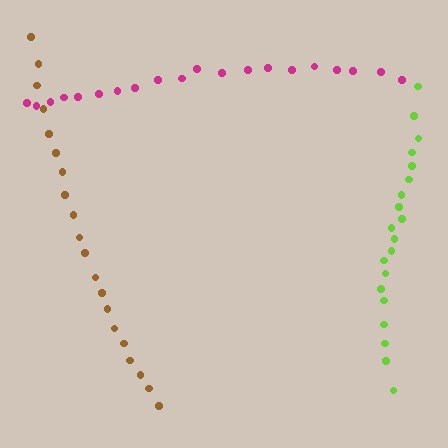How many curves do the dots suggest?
There are 3 distinct paths.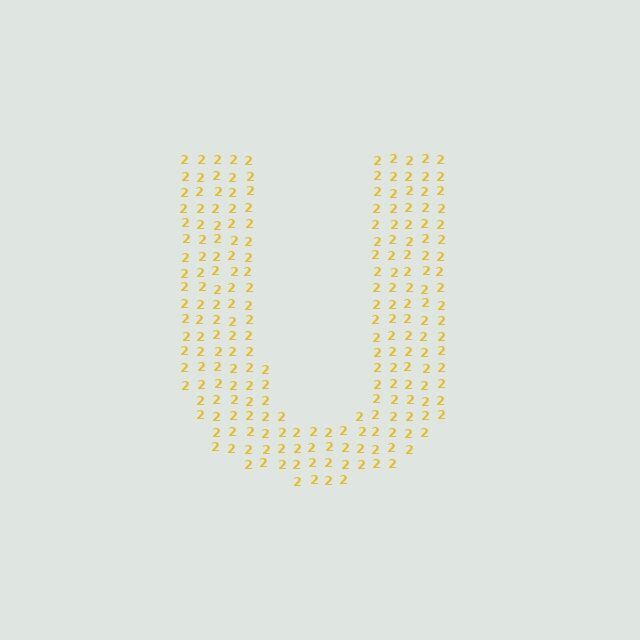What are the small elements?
The small elements are digit 2's.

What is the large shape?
The large shape is the letter U.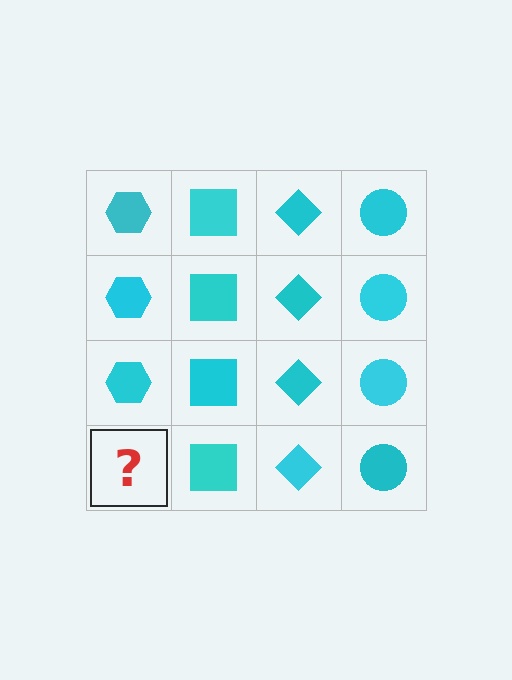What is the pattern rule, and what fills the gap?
The rule is that each column has a consistent shape. The gap should be filled with a cyan hexagon.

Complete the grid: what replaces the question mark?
The question mark should be replaced with a cyan hexagon.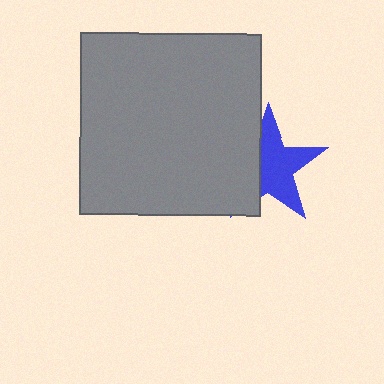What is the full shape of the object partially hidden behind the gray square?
The partially hidden object is a blue star.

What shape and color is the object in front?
The object in front is a gray square.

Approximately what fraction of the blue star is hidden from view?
Roughly 39% of the blue star is hidden behind the gray square.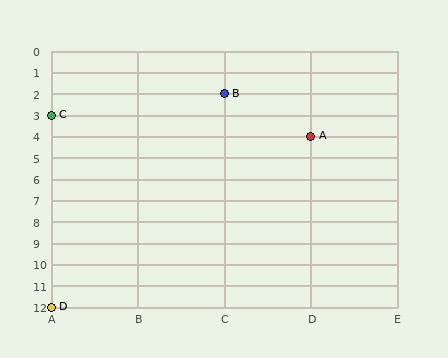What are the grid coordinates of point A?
Point A is at grid coordinates (D, 4).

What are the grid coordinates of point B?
Point B is at grid coordinates (C, 2).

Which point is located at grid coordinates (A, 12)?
Point D is at (A, 12).